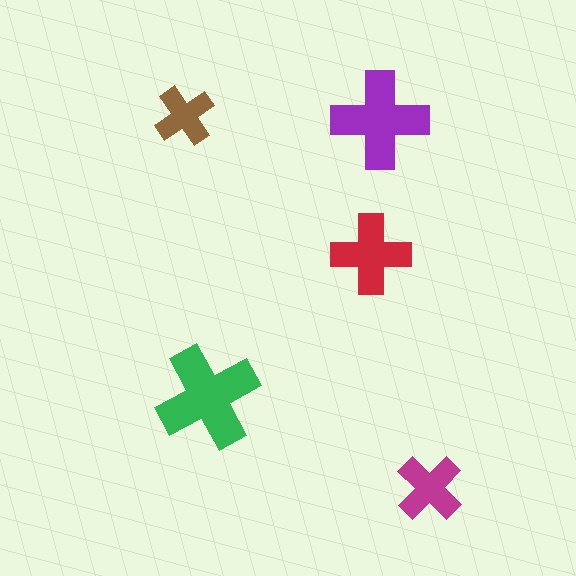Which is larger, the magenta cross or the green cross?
The green one.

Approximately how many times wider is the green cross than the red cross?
About 1.5 times wider.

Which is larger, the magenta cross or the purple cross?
The purple one.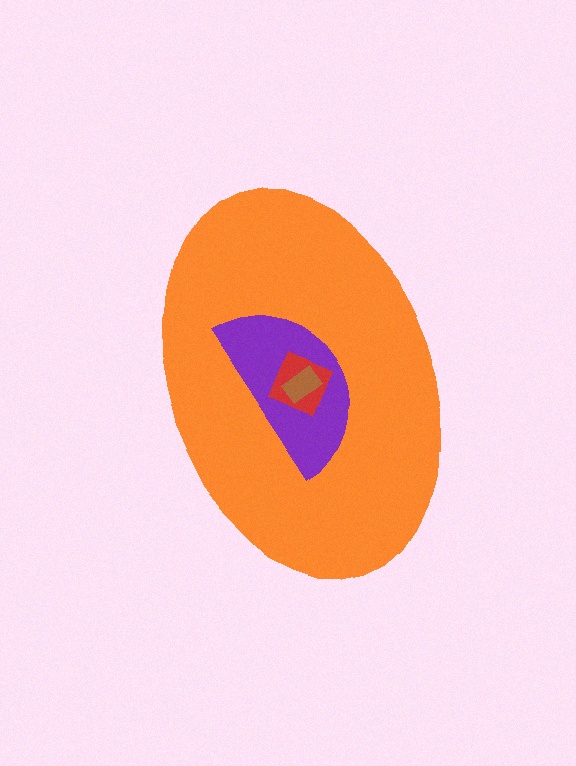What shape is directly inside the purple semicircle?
The red diamond.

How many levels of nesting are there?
4.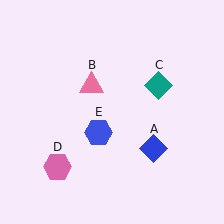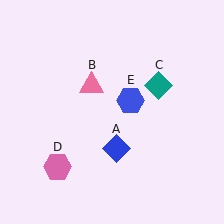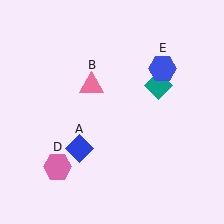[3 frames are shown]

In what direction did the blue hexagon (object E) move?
The blue hexagon (object E) moved up and to the right.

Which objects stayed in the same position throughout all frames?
Pink triangle (object B) and teal diamond (object C) and pink hexagon (object D) remained stationary.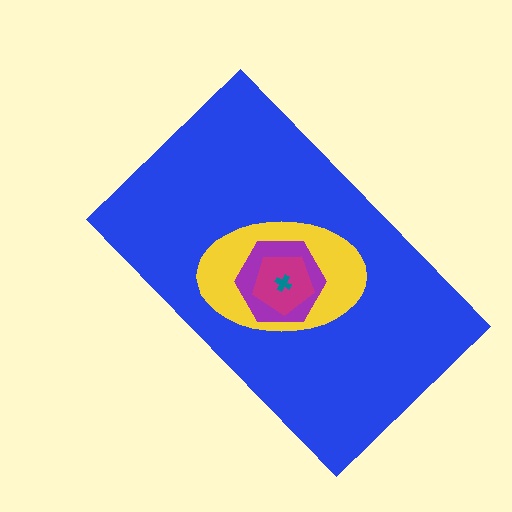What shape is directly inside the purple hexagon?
The magenta pentagon.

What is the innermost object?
The teal cross.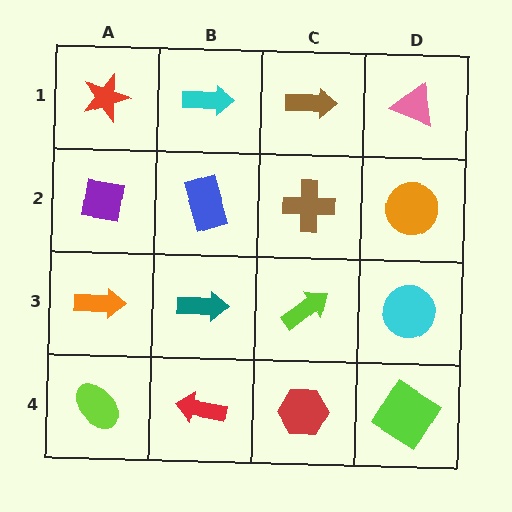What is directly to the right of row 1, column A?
A cyan arrow.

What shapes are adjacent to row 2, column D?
A pink triangle (row 1, column D), a cyan circle (row 3, column D), a brown cross (row 2, column C).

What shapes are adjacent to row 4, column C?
A lime arrow (row 3, column C), a red arrow (row 4, column B), a lime diamond (row 4, column D).